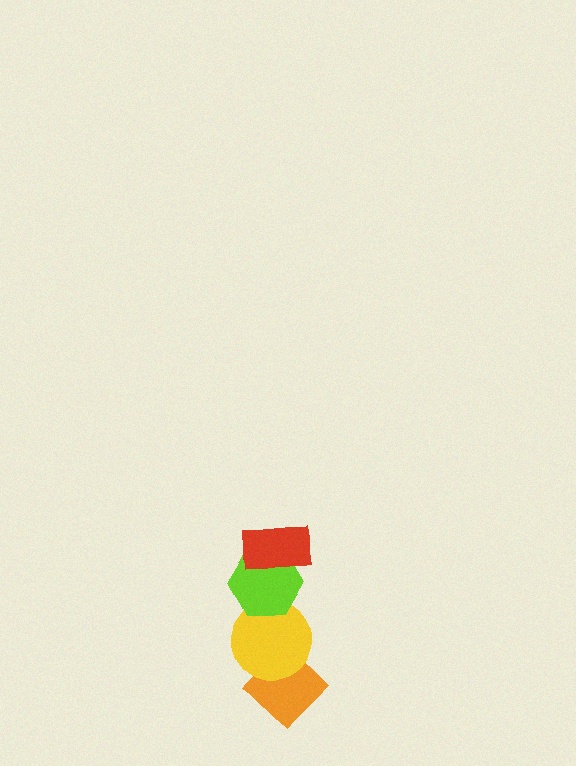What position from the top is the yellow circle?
The yellow circle is 3rd from the top.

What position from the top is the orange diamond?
The orange diamond is 4th from the top.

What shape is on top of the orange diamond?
The yellow circle is on top of the orange diamond.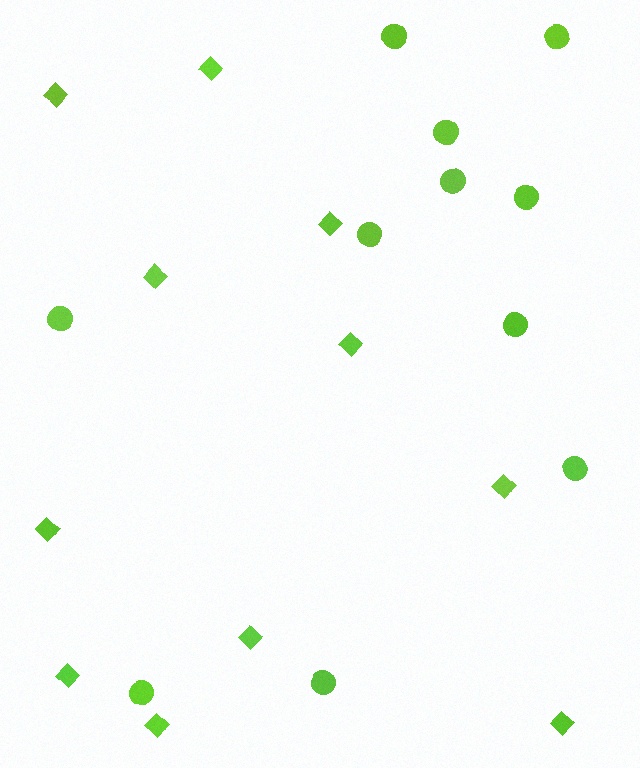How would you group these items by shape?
There are 2 groups: one group of circles (11) and one group of diamonds (11).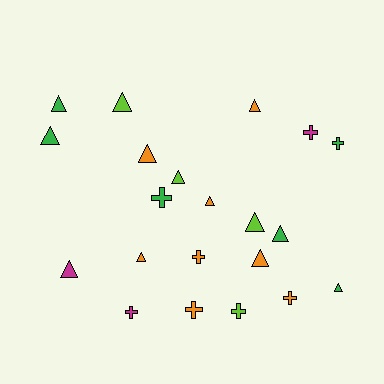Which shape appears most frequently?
Triangle, with 13 objects.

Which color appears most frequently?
Orange, with 8 objects.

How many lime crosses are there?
There is 1 lime cross.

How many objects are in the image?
There are 21 objects.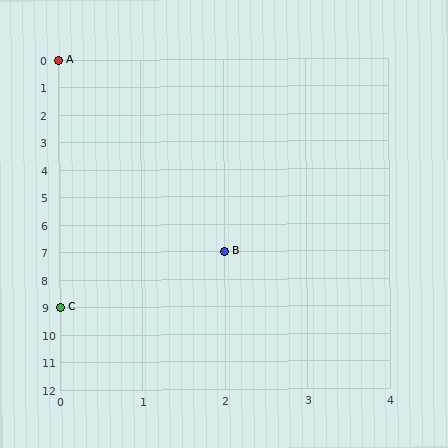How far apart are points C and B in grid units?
Points C and B are 2 columns and 2 rows apart (about 2.8 grid units diagonally).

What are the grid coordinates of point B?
Point B is at grid coordinates (2, 7).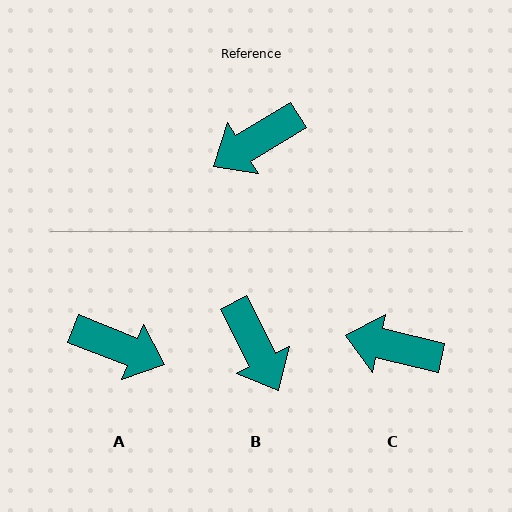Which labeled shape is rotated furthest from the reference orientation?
A, about 127 degrees away.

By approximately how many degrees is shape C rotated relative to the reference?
Approximately 44 degrees clockwise.